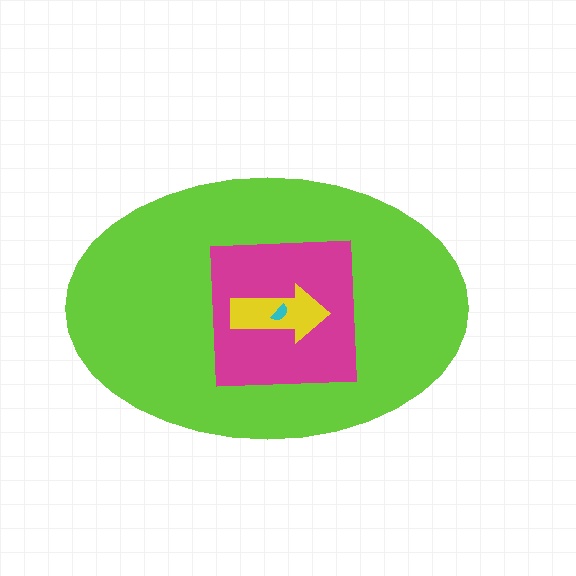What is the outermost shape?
The lime ellipse.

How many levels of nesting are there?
4.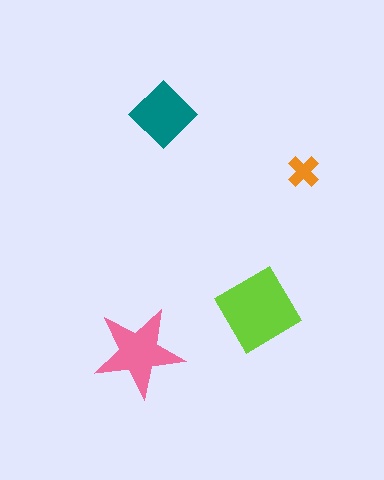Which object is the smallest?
The orange cross.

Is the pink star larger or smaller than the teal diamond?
Larger.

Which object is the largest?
The lime diamond.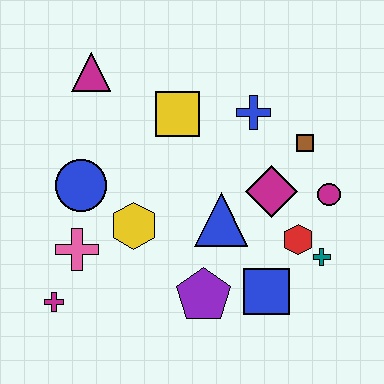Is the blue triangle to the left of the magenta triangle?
No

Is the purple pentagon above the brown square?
No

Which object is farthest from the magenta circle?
The magenta cross is farthest from the magenta circle.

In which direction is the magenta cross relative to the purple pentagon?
The magenta cross is to the left of the purple pentagon.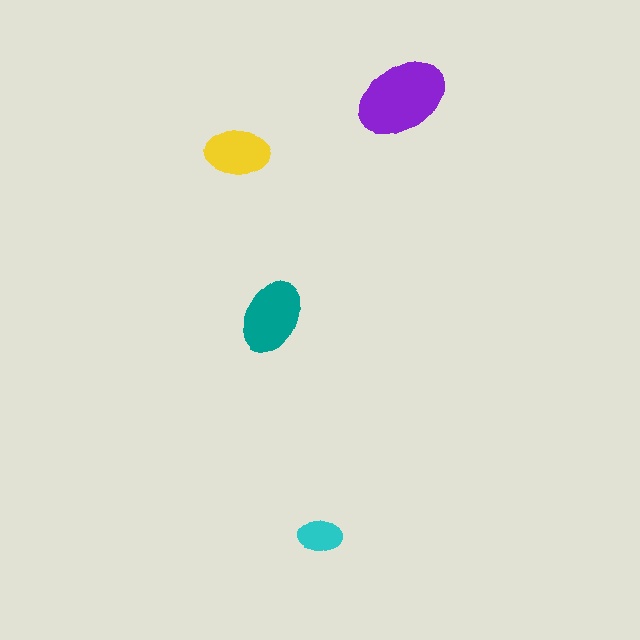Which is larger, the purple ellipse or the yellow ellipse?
The purple one.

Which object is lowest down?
The cyan ellipse is bottommost.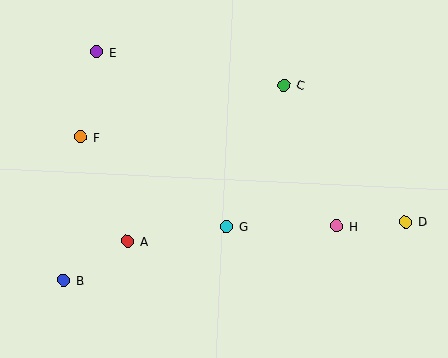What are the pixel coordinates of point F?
Point F is at (81, 137).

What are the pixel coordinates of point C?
Point C is at (284, 85).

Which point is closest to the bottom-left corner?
Point B is closest to the bottom-left corner.